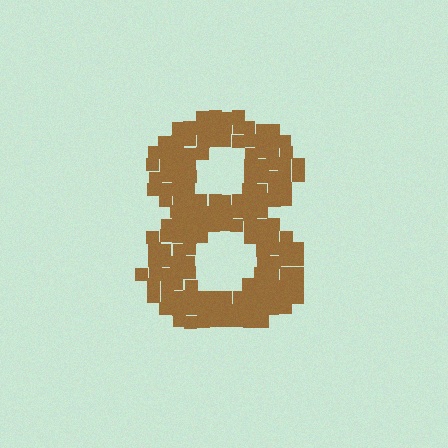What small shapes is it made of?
It is made of small squares.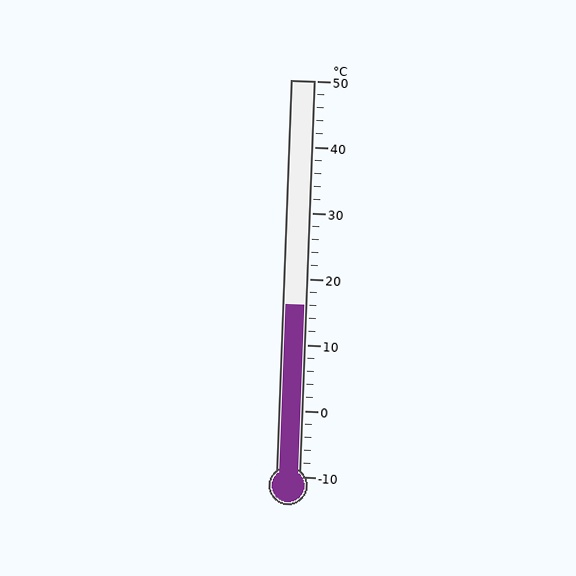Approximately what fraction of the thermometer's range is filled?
The thermometer is filled to approximately 45% of its range.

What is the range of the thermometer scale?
The thermometer scale ranges from -10°C to 50°C.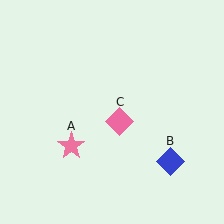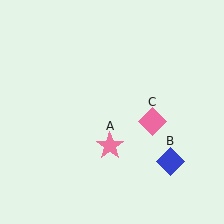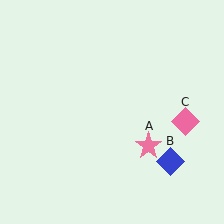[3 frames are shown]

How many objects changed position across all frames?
2 objects changed position: pink star (object A), pink diamond (object C).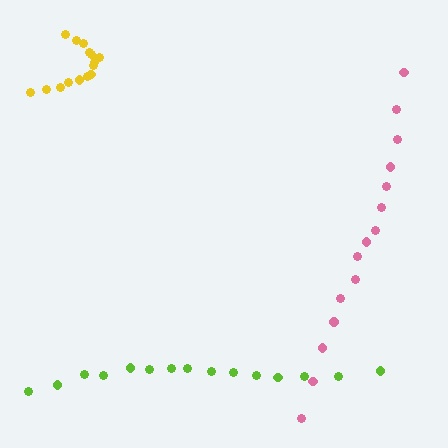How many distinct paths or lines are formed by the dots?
There are 3 distinct paths.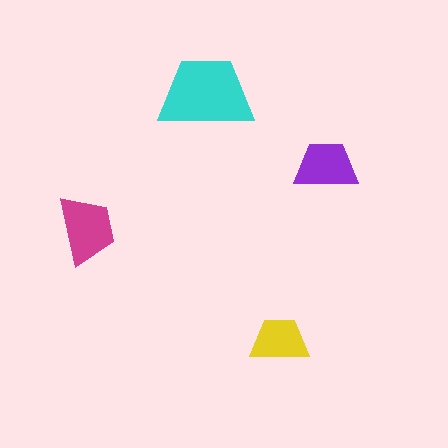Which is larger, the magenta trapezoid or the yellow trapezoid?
The magenta one.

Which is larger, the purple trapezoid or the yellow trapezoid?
The purple one.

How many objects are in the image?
There are 4 objects in the image.